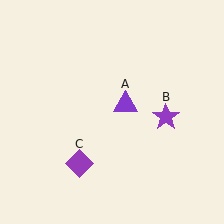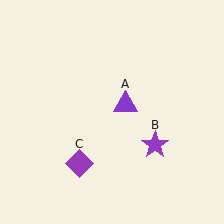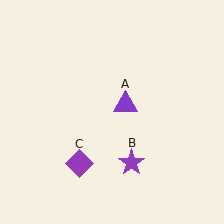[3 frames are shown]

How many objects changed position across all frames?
1 object changed position: purple star (object B).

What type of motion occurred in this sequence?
The purple star (object B) rotated clockwise around the center of the scene.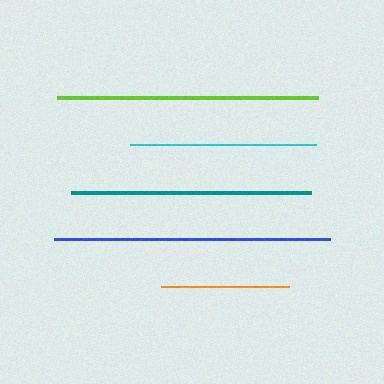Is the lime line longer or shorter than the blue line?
The blue line is longer than the lime line.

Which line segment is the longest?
The blue line is the longest at approximately 276 pixels.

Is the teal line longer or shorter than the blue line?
The blue line is longer than the teal line.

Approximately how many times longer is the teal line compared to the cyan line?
The teal line is approximately 1.3 times the length of the cyan line.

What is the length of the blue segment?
The blue segment is approximately 276 pixels long.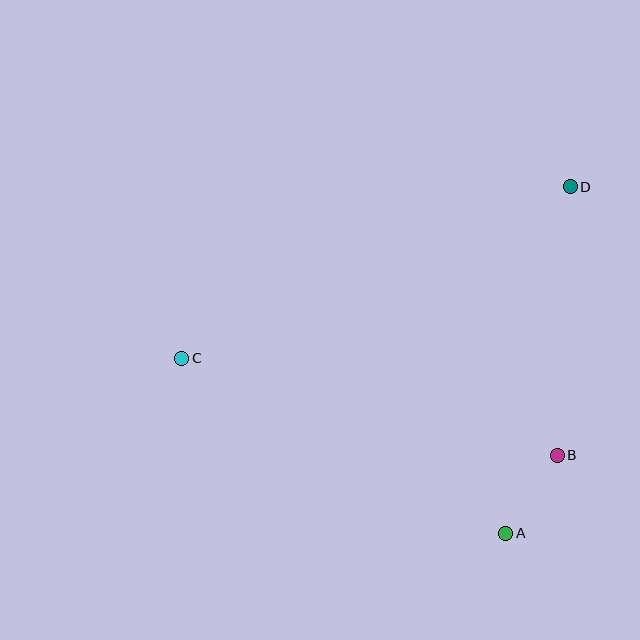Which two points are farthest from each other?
Points C and D are farthest from each other.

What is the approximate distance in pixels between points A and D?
The distance between A and D is approximately 352 pixels.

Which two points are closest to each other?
Points A and B are closest to each other.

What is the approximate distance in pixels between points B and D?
The distance between B and D is approximately 268 pixels.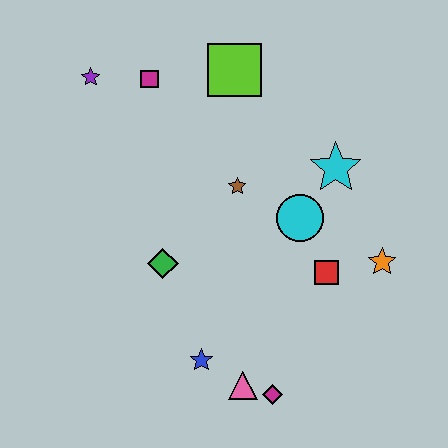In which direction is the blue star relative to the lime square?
The blue star is below the lime square.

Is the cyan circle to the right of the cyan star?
No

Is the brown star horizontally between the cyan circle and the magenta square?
Yes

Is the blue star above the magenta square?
No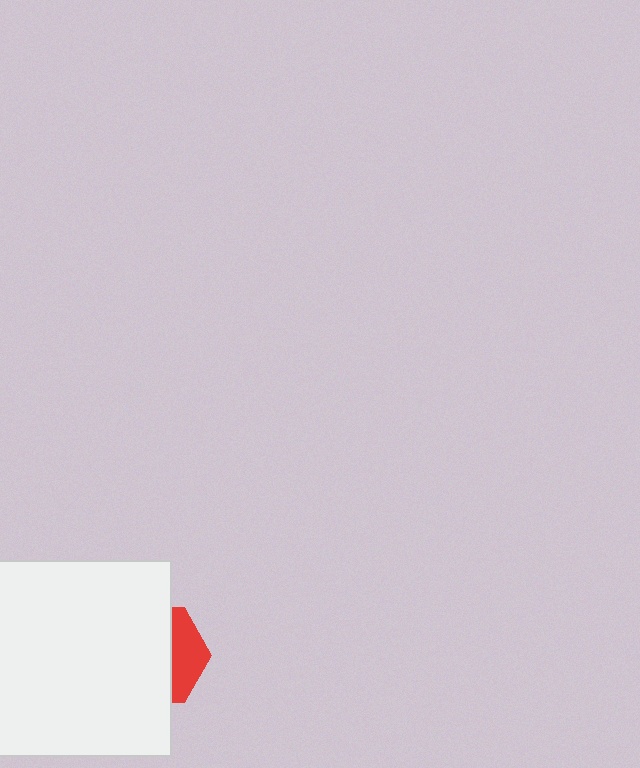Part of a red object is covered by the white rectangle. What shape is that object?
It is a hexagon.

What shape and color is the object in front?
The object in front is a white rectangle.